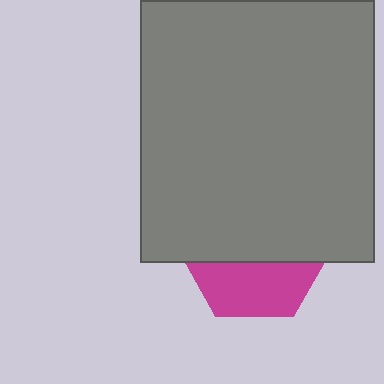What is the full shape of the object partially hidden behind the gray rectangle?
The partially hidden object is a magenta hexagon.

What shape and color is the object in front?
The object in front is a gray rectangle.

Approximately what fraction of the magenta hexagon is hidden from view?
Roughly 63% of the magenta hexagon is hidden behind the gray rectangle.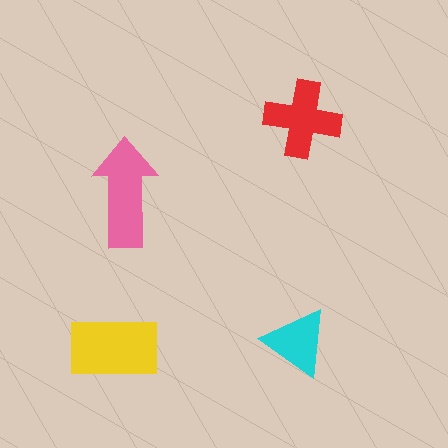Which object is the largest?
The yellow rectangle.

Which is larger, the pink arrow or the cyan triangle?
The pink arrow.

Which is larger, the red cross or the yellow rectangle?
The yellow rectangle.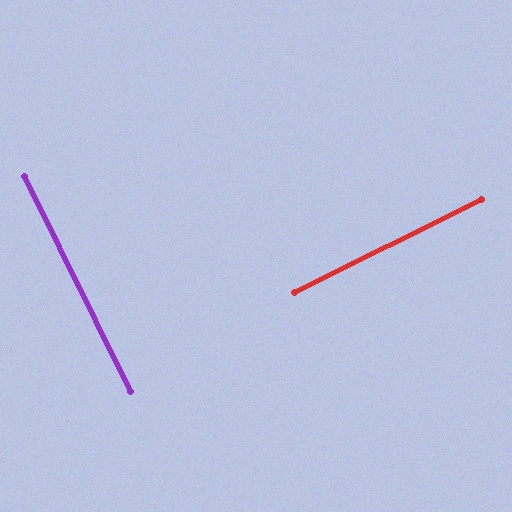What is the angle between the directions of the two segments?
Approximately 90 degrees.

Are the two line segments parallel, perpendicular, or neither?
Perpendicular — they meet at approximately 90°.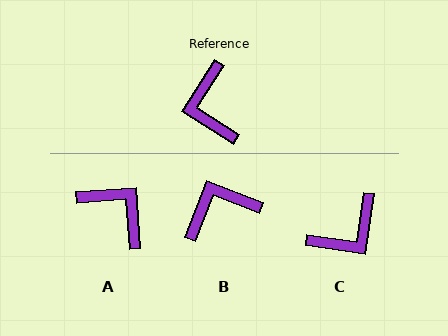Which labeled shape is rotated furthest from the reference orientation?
A, about 144 degrees away.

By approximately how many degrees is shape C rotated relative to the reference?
Approximately 114 degrees counter-clockwise.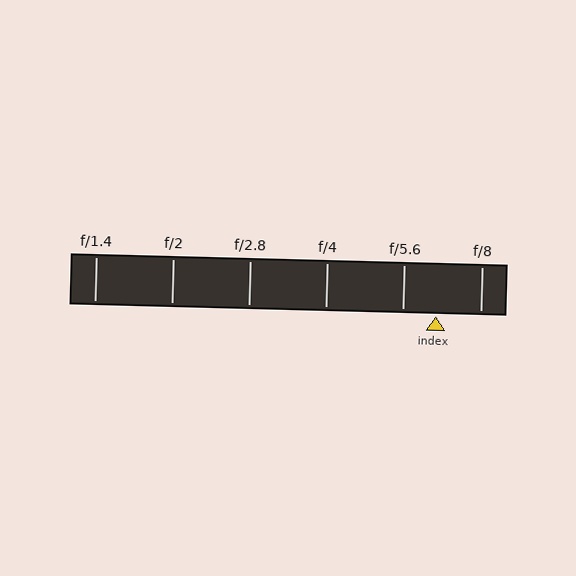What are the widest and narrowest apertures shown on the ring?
The widest aperture shown is f/1.4 and the narrowest is f/8.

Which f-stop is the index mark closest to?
The index mark is closest to f/5.6.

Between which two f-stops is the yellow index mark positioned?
The index mark is between f/5.6 and f/8.